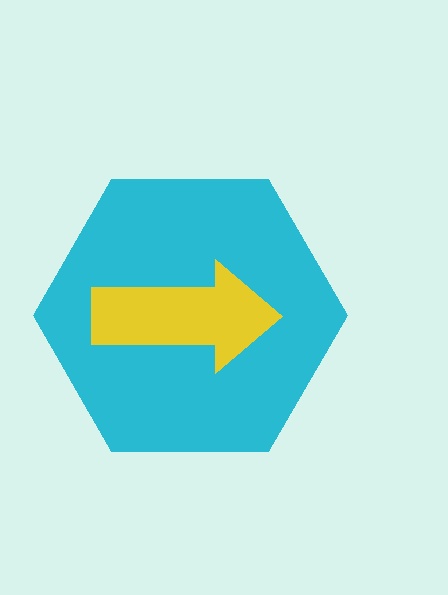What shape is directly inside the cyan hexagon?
The yellow arrow.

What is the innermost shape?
The yellow arrow.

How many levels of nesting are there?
2.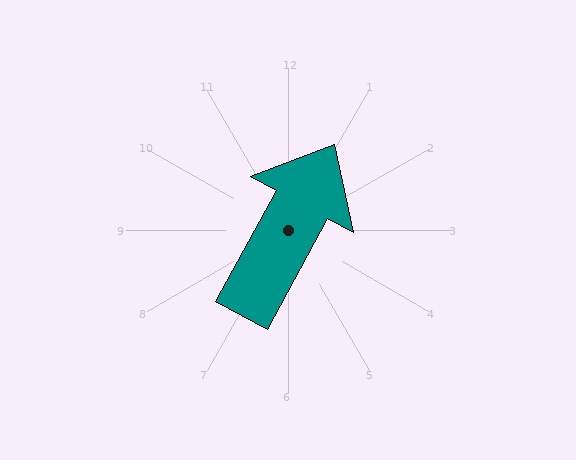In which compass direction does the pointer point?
Northeast.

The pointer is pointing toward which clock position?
Roughly 1 o'clock.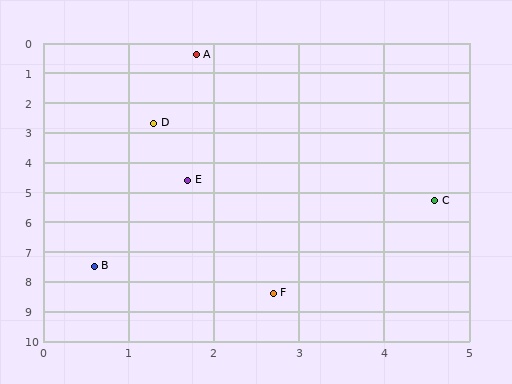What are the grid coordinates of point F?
Point F is at approximately (2.7, 8.4).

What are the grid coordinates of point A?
Point A is at approximately (1.8, 0.4).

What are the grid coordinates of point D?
Point D is at approximately (1.3, 2.7).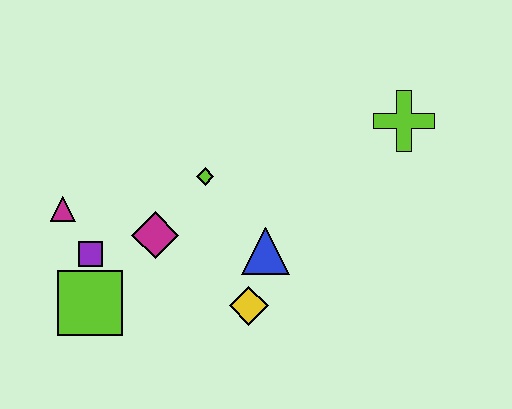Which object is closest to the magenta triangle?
The purple square is closest to the magenta triangle.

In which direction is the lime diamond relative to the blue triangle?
The lime diamond is above the blue triangle.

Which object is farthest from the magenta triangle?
The lime cross is farthest from the magenta triangle.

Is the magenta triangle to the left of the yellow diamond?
Yes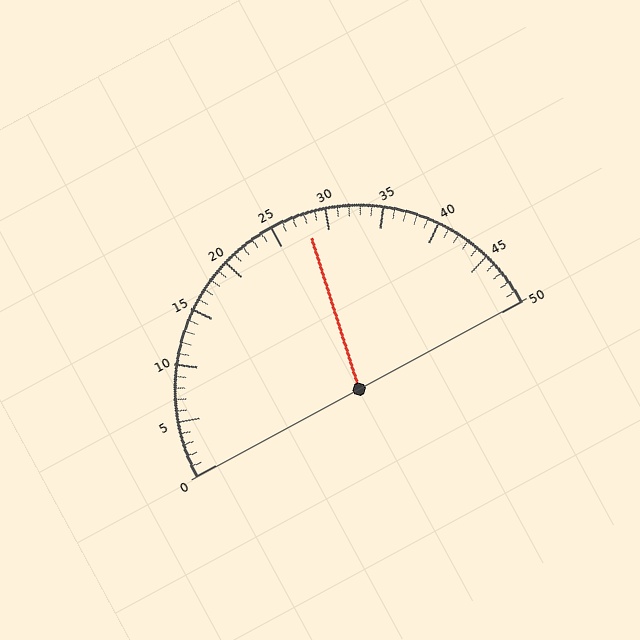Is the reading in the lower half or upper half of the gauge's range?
The reading is in the upper half of the range (0 to 50).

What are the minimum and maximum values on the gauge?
The gauge ranges from 0 to 50.